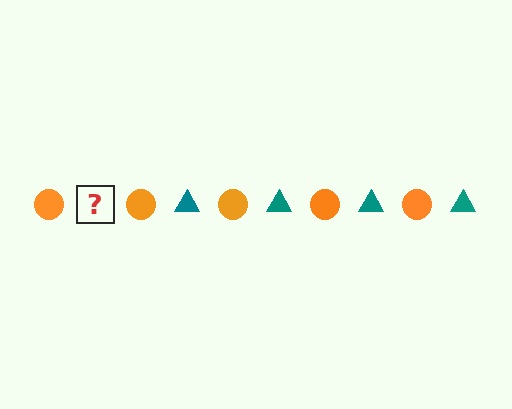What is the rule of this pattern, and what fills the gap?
The rule is that the pattern alternates between orange circle and teal triangle. The gap should be filled with a teal triangle.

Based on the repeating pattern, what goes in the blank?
The blank should be a teal triangle.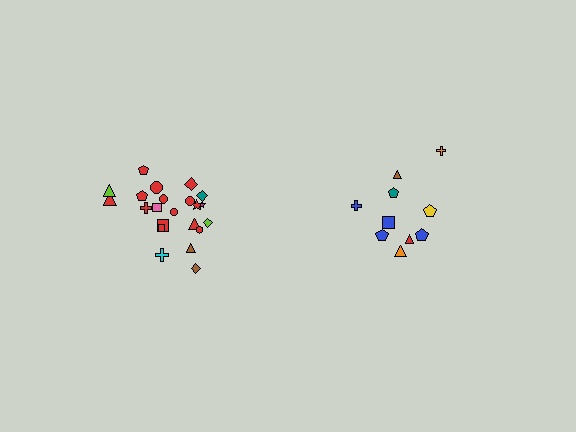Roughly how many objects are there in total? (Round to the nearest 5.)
Roughly 30 objects in total.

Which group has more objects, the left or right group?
The left group.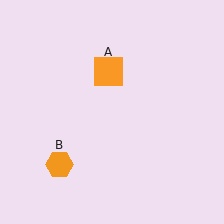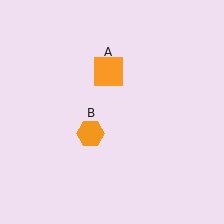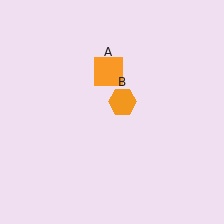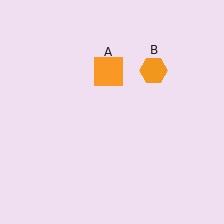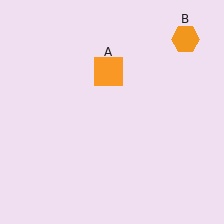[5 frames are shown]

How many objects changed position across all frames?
1 object changed position: orange hexagon (object B).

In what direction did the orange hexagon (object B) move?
The orange hexagon (object B) moved up and to the right.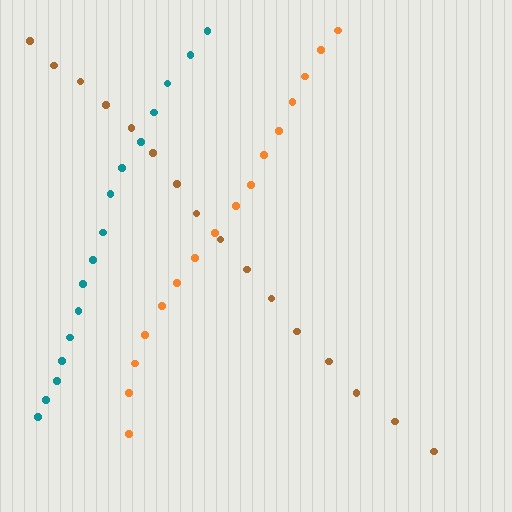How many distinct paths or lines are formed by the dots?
There are 3 distinct paths.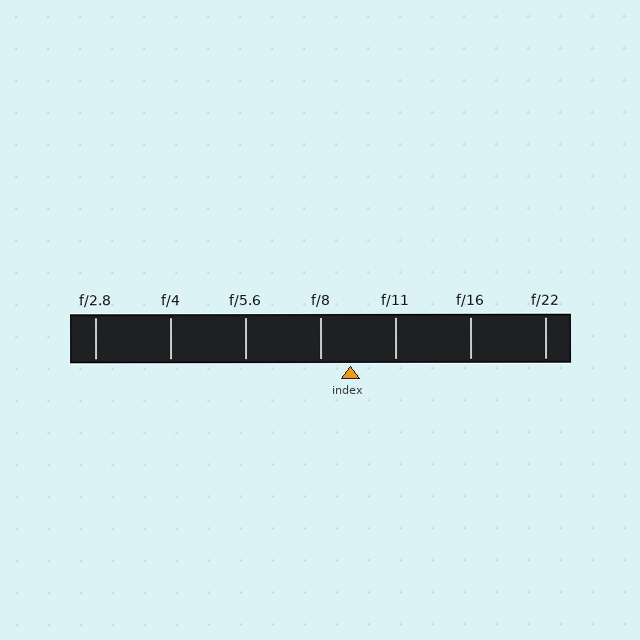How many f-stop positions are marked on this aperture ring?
There are 7 f-stop positions marked.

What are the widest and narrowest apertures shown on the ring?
The widest aperture shown is f/2.8 and the narrowest is f/22.